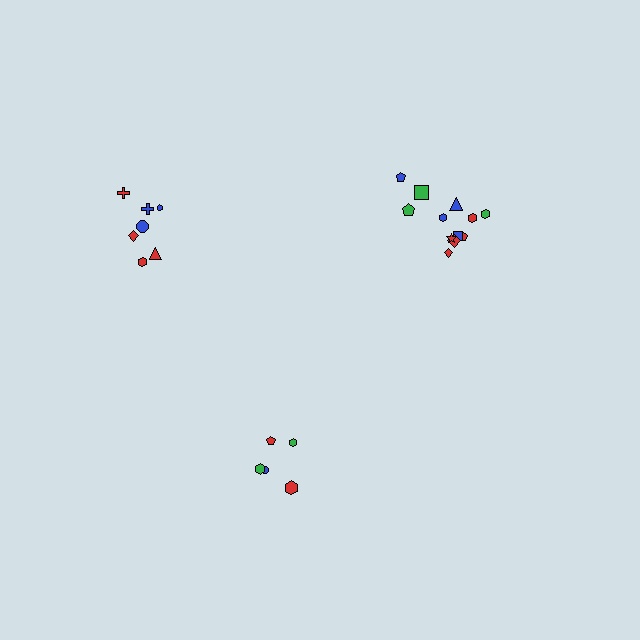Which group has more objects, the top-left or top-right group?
The top-right group.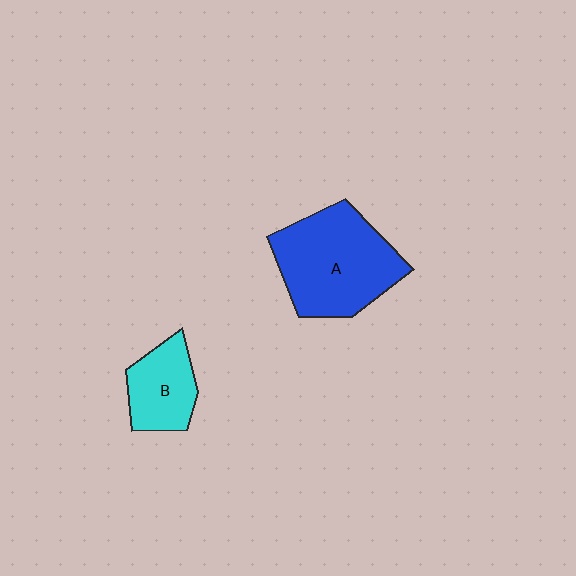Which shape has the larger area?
Shape A (blue).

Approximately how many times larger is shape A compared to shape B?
Approximately 2.0 times.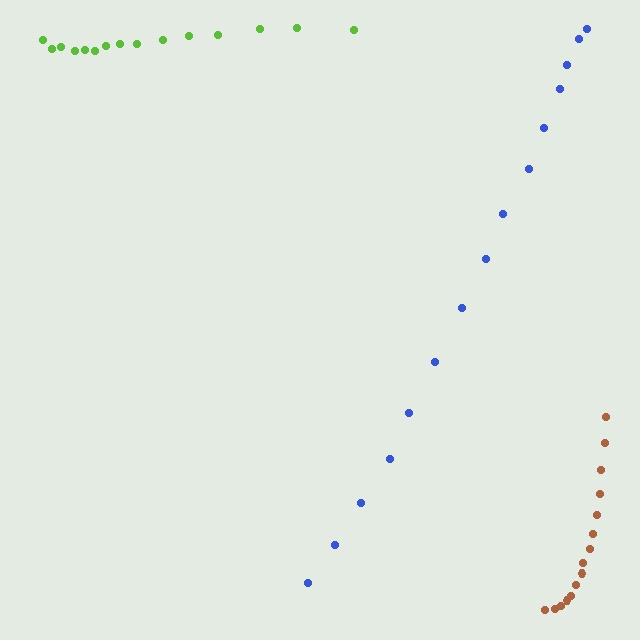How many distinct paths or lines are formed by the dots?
There are 3 distinct paths.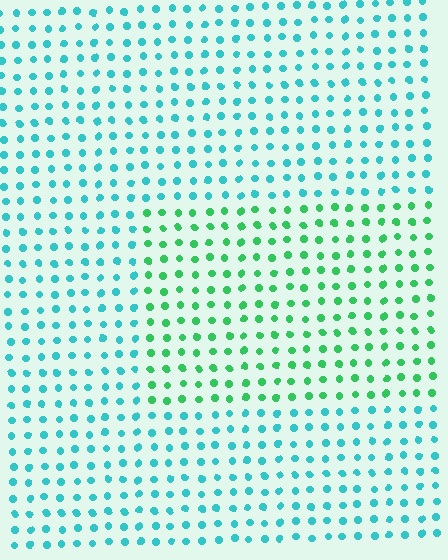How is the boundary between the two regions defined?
The boundary is defined purely by a slight shift in hue (about 43 degrees). Spacing, size, and orientation are identical on both sides.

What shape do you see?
I see a rectangle.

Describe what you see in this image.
The image is filled with small cyan elements in a uniform arrangement. A rectangle-shaped region is visible where the elements are tinted to a slightly different hue, forming a subtle color boundary.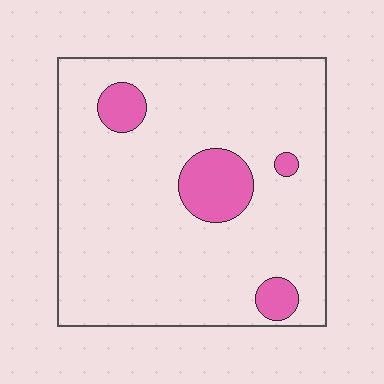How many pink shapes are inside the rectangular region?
4.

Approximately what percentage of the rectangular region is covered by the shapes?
Approximately 10%.